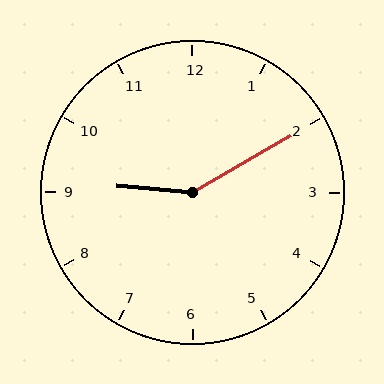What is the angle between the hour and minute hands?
Approximately 145 degrees.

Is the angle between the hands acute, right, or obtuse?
It is obtuse.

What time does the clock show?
9:10.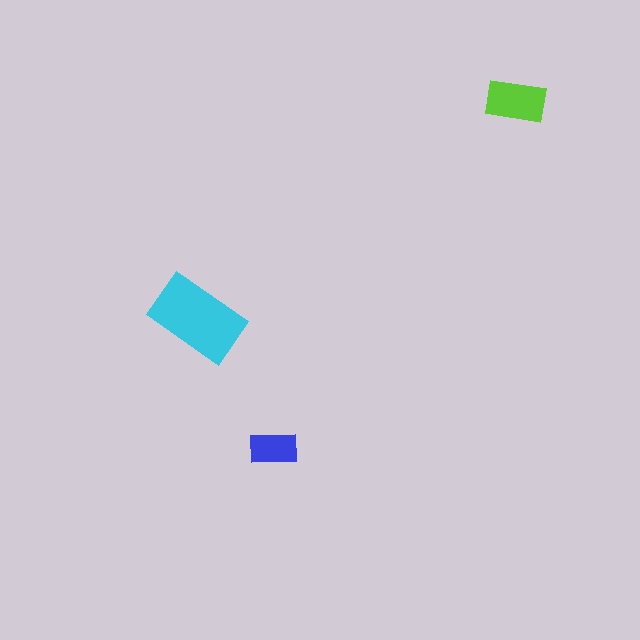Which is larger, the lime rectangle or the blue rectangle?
The lime one.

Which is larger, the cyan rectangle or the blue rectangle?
The cyan one.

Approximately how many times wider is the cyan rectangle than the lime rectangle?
About 1.5 times wider.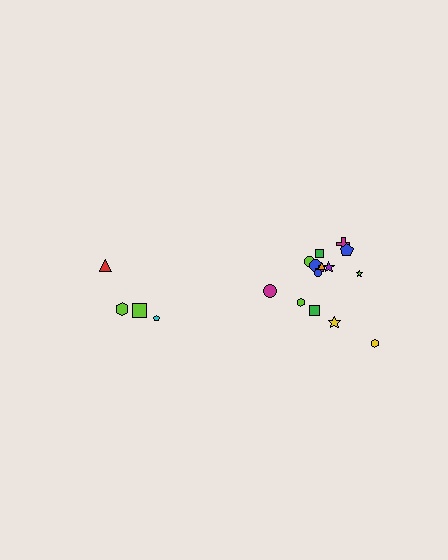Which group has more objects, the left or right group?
The right group.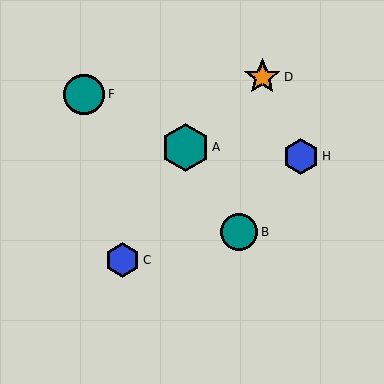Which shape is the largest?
The teal hexagon (labeled A) is the largest.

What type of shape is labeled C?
Shape C is a blue hexagon.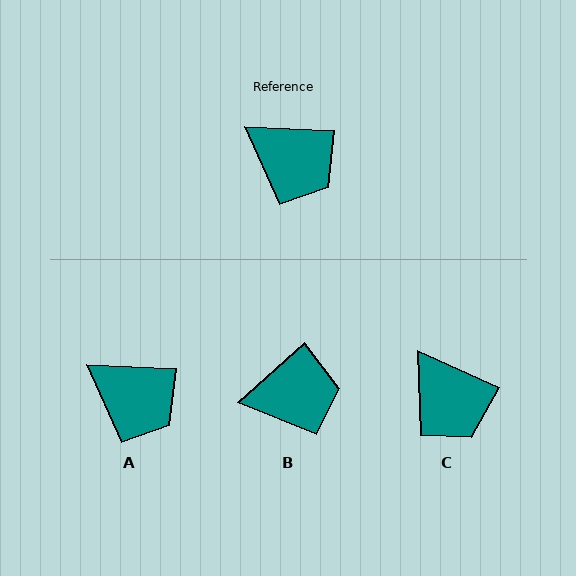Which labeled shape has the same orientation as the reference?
A.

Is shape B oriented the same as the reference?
No, it is off by about 44 degrees.